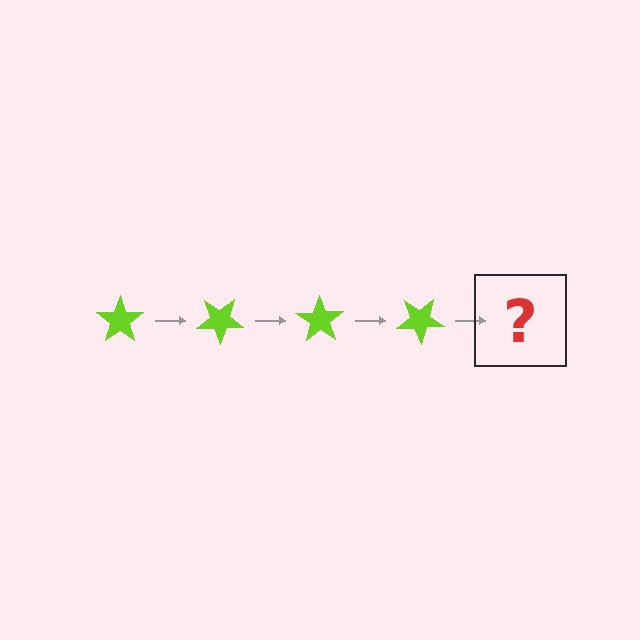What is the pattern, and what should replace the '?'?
The pattern is that the star rotates 35 degrees each step. The '?' should be a lime star rotated 140 degrees.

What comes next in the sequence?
The next element should be a lime star rotated 140 degrees.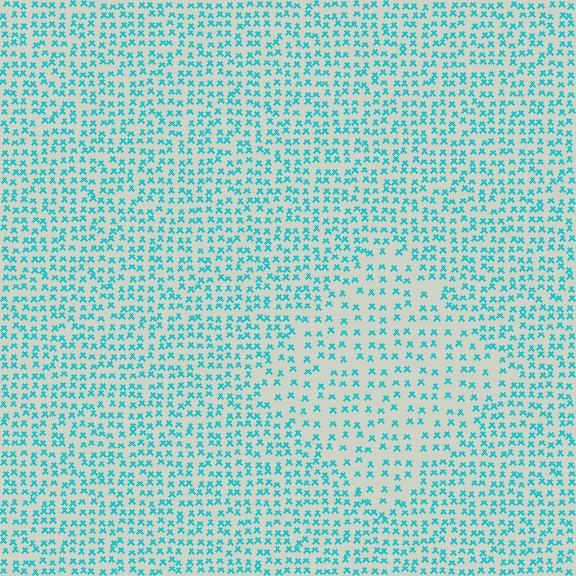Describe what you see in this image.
The image contains small cyan elements arranged at two different densities. A diamond-shaped region is visible where the elements are less densely packed than the surrounding area.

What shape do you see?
I see a diamond.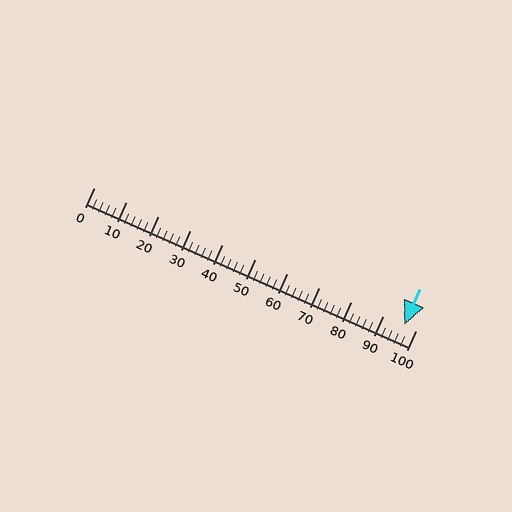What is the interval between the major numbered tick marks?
The major tick marks are spaced 10 units apart.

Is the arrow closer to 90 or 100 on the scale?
The arrow is closer to 100.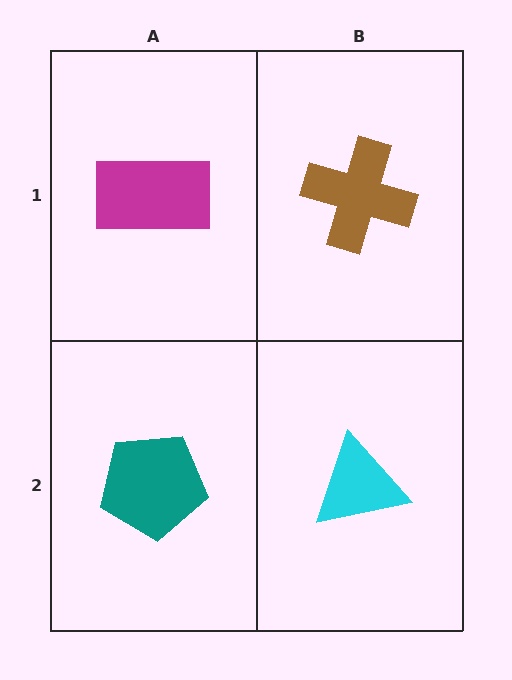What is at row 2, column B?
A cyan triangle.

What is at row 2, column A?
A teal pentagon.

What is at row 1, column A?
A magenta rectangle.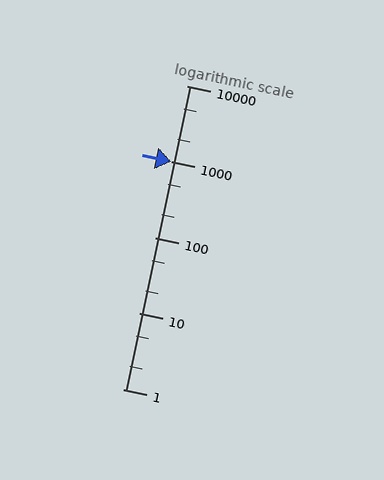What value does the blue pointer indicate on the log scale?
The pointer indicates approximately 990.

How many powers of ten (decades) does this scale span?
The scale spans 4 decades, from 1 to 10000.